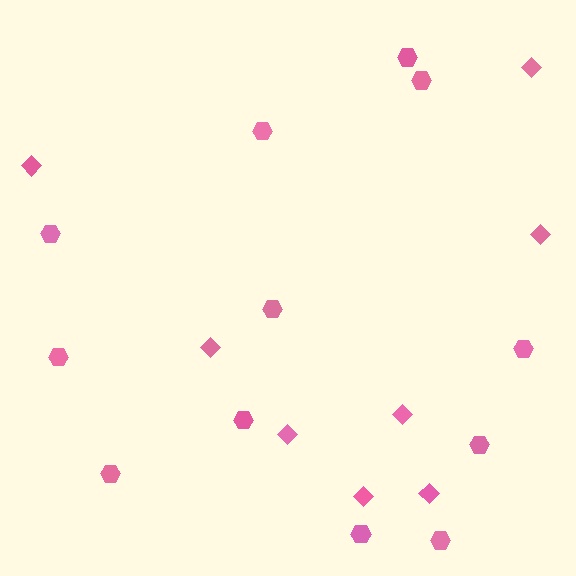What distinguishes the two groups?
There are 2 groups: one group of diamonds (8) and one group of hexagons (12).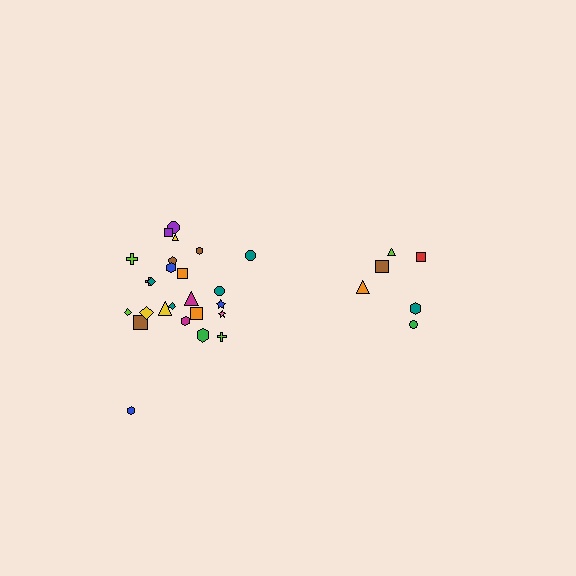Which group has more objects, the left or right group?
The left group.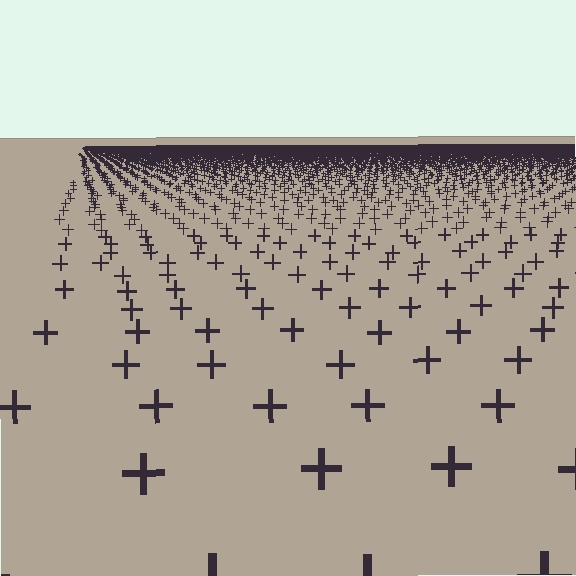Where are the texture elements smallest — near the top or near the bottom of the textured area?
Near the top.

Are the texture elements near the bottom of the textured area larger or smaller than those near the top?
Larger. Near the bottom, elements are closer to the viewer and appear at a bigger on-screen size.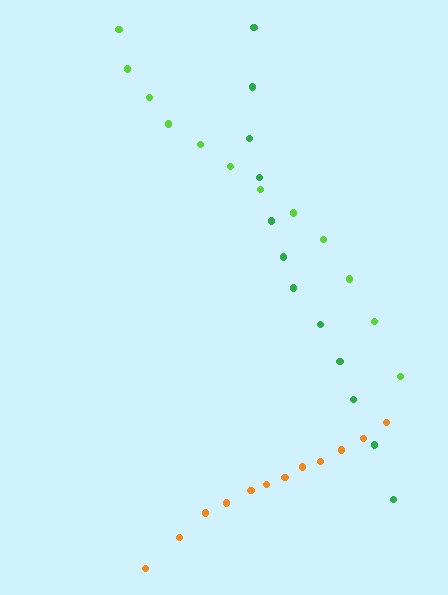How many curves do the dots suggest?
There are 3 distinct paths.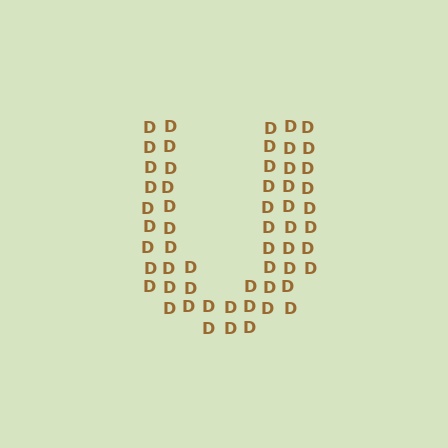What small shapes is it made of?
It is made of small letter D's.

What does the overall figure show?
The overall figure shows the letter U.